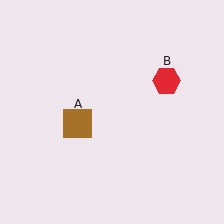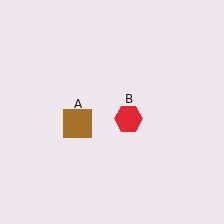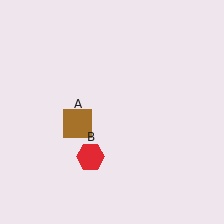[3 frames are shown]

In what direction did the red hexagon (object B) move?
The red hexagon (object B) moved down and to the left.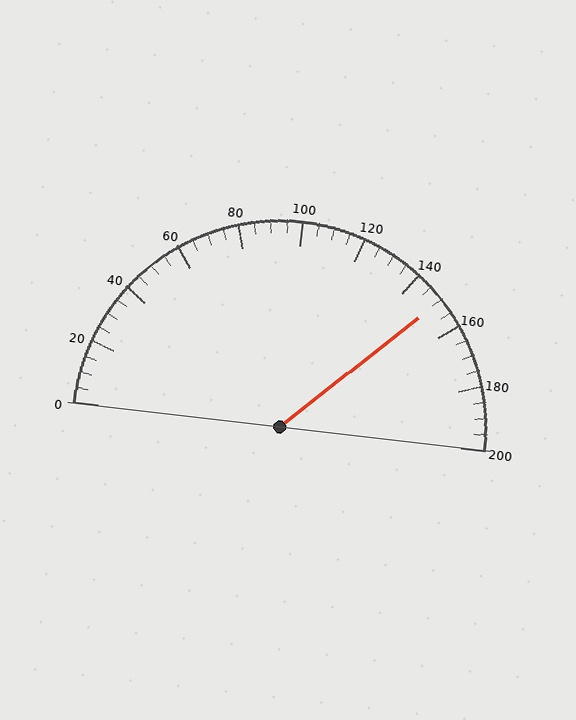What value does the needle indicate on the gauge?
The needle indicates approximately 150.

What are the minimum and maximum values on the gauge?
The gauge ranges from 0 to 200.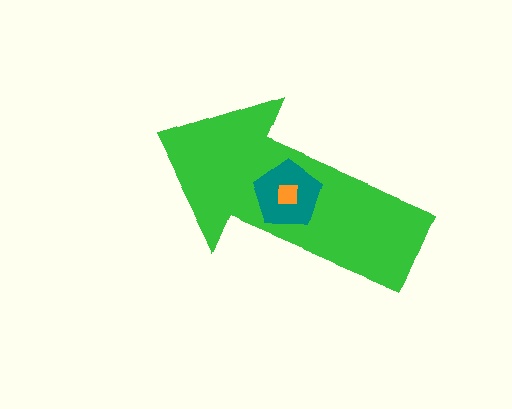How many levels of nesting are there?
3.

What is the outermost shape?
The green arrow.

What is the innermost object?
The orange square.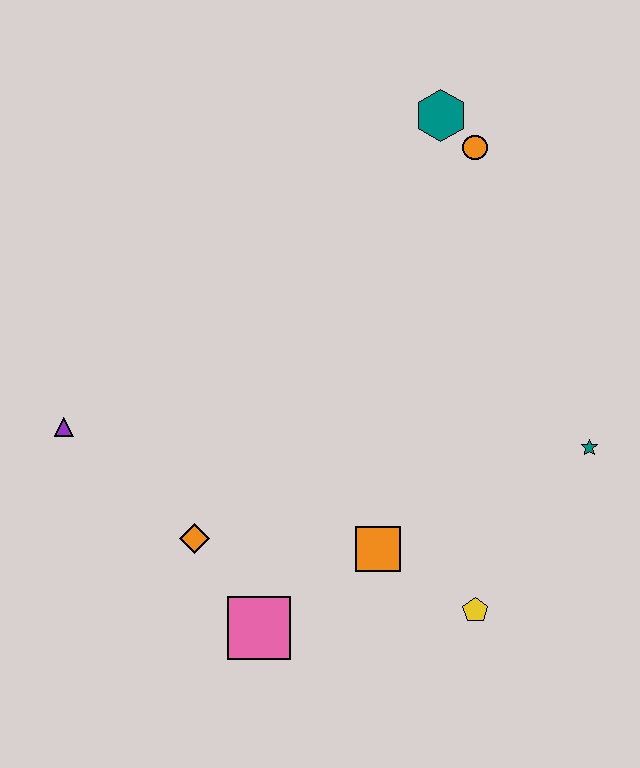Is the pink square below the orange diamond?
Yes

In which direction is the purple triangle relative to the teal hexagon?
The purple triangle is to the left of the teal hexagon.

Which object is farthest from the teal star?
The purple triangle is farthest from the teal star.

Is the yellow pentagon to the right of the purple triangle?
Yes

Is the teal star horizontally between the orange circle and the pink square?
No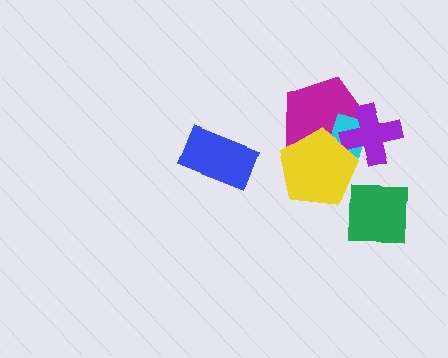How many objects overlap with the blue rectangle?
0 objects overlap with the blue rectangle.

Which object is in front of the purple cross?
The yellow pentagon is in front of the purple cross.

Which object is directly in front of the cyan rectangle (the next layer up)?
The purple cross is directly in front of the cyan rectangle.